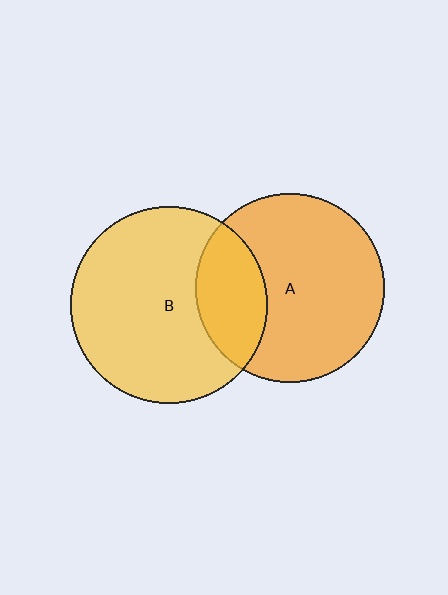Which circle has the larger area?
Circle B (yellow).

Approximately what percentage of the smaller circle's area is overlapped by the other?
Approximately 25%.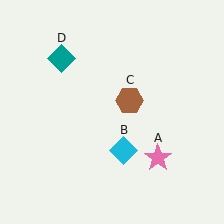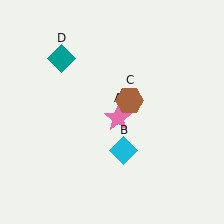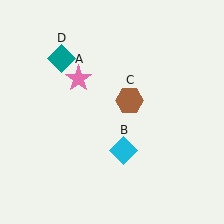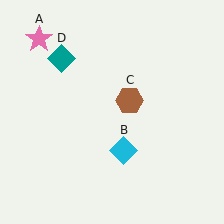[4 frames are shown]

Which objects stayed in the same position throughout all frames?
Cyan diamond (object B) and brown hexagon (object C) and teal diamond (object D) remained stationary.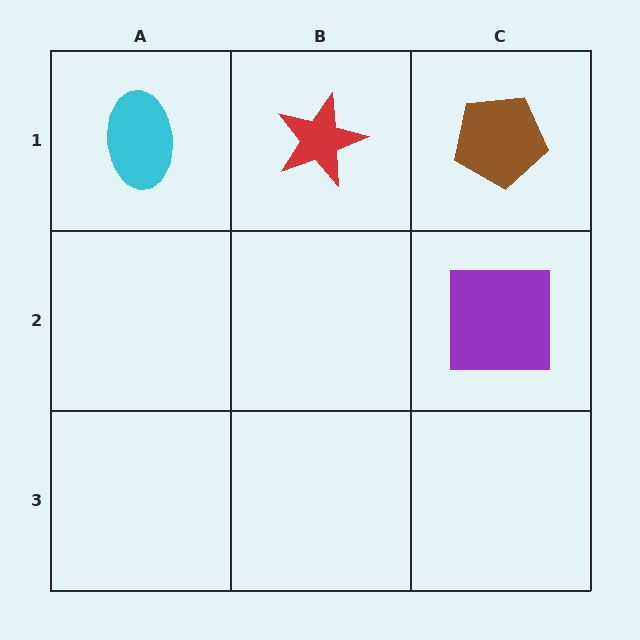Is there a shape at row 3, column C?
No, that cell is empty.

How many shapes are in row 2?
1 shape.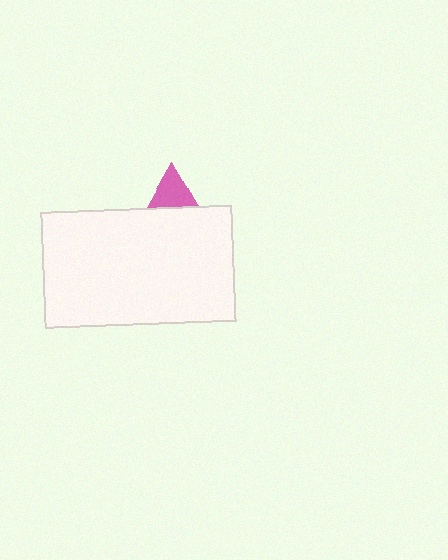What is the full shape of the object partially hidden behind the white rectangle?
The partially hidden object is a pink triangle.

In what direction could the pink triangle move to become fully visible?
The pink triangle could move up. That would shift it out from behind the white rectangle entirely.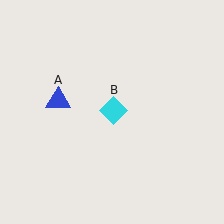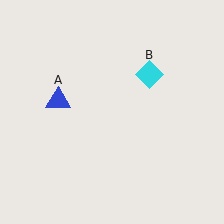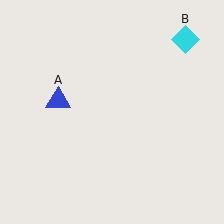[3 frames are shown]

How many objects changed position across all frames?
1 object changed position: cyan diamond (object B).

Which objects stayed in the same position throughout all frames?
Blue triangle (object A) remained stationary.